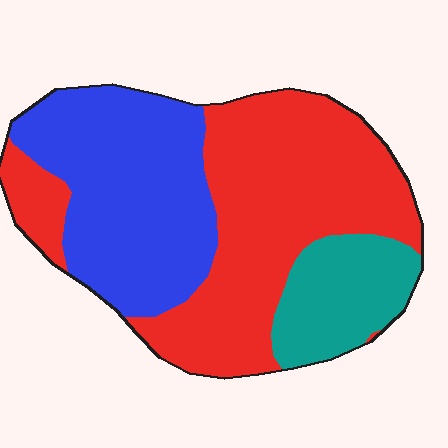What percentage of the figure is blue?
Blue takes up between a quarter and a half of the figure.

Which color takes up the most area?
Red, at roughly 50%.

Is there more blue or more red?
Red.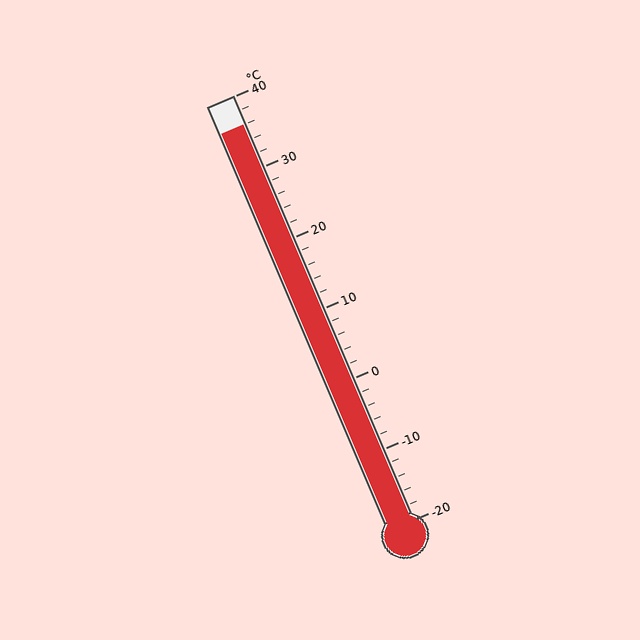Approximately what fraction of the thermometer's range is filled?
The thermometer is filled to approximately 95% of its range.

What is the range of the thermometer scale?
The thermometer scale ranges from -20°C to 40°C.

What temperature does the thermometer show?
The thermometer shows approximately 36°C.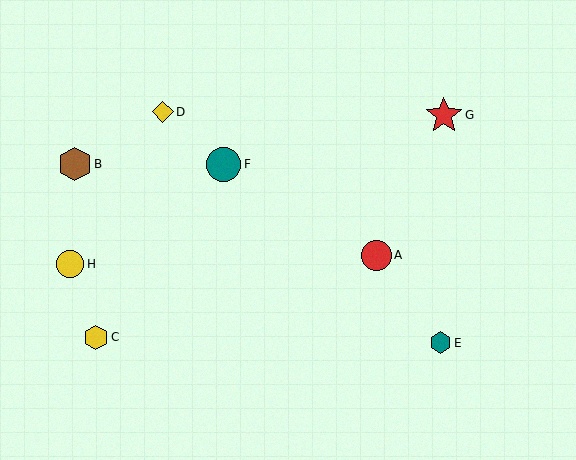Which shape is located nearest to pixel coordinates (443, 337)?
The teal hexagon (labeled E) at (441, 343) is nearest to that location.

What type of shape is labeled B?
Shape B is a brown hexagon.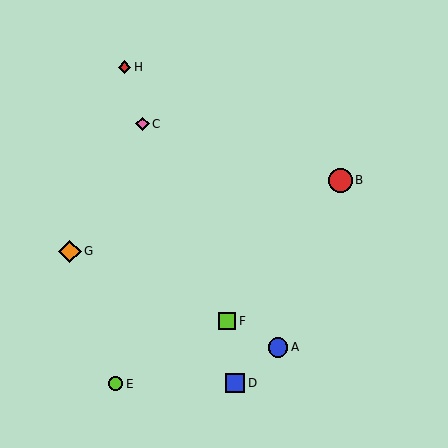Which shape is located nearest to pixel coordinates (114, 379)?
The lime circle (labeled E) at (116, 384) is nearest to that location.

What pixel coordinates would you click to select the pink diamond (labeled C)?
Click at (142, 124) to select the pink diamond C.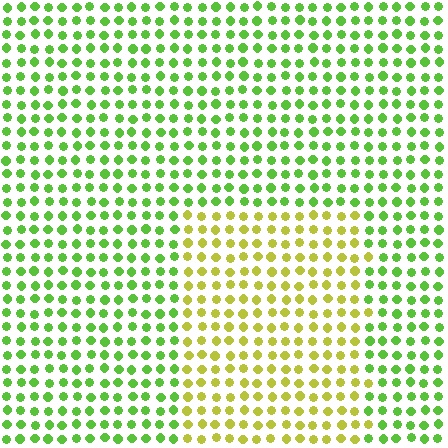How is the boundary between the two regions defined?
The boundary is defined purely by a slight shift in hue (about 41 degrees). Spacing, size, and orientation are identical on both sides.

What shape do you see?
I see a rectangle.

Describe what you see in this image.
The image is filled with small lime elements in a uniform arrangement. A rectangle-shaped region is visible where the elements are tinted to a slightly different hue, forming a subtle color boundary.